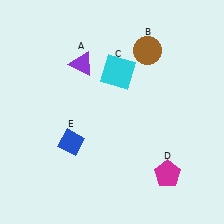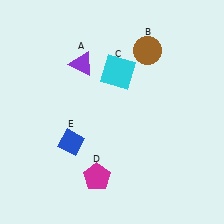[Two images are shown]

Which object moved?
The magenta pentagon (D) moved left.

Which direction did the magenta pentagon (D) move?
The magenta pentagon (D) moved left.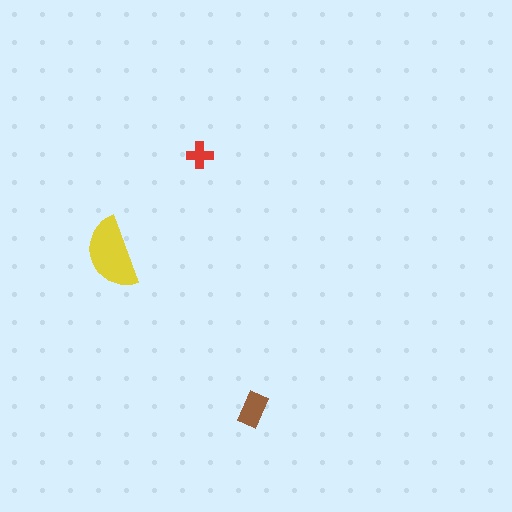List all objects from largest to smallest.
The yellow semicircle, the brown rectangle, the red cross.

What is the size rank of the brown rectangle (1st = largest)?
2nd.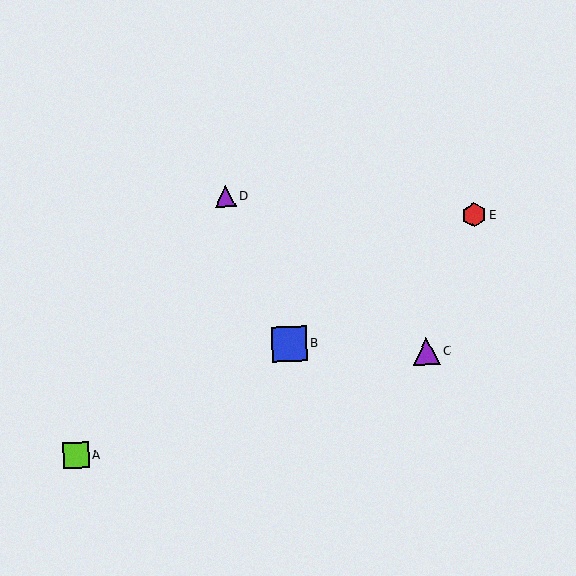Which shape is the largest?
The blue square (labeled B) is the largest.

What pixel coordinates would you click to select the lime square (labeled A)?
Click at (76, 455) to select the lime square A.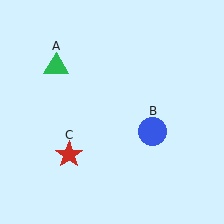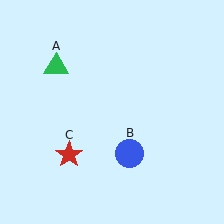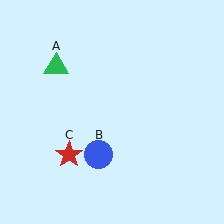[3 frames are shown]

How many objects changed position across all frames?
1 object changed position: blue circle (object B).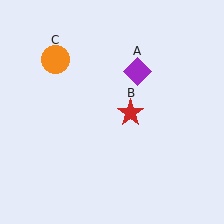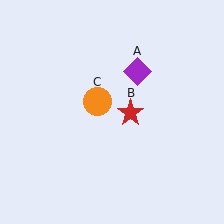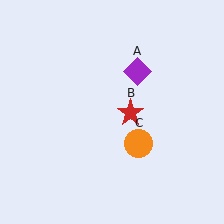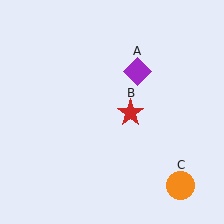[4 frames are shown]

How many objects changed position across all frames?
1 object changed position: orange circle (object C).